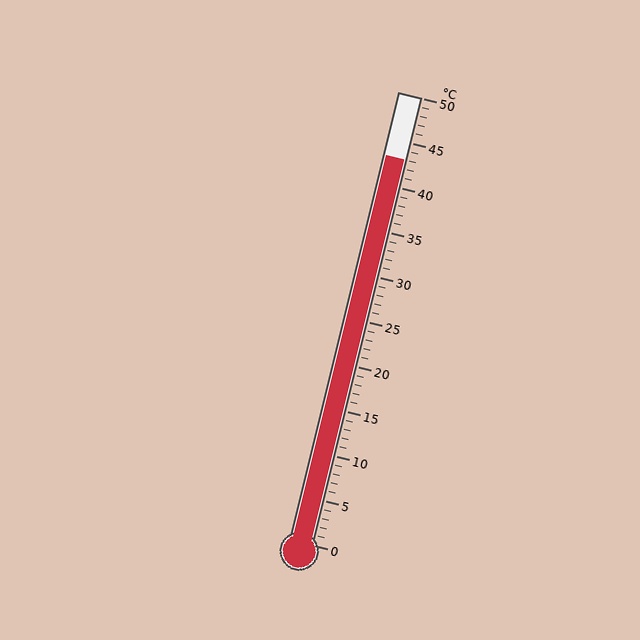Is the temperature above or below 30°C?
The temperature is above 30°C.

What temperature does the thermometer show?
The thermometer shows approximately 43°C.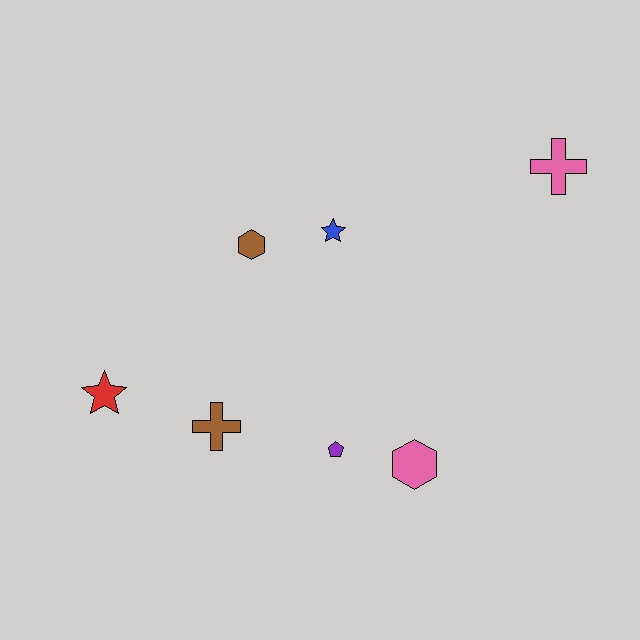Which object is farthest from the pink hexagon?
The pink cross is farthest from the pink hexagon.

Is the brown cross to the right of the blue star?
No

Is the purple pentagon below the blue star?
Yes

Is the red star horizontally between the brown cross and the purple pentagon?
No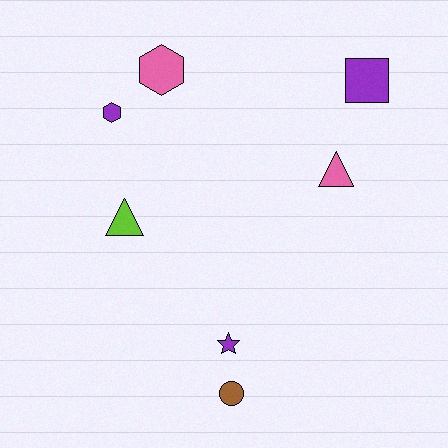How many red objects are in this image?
There are no red objects.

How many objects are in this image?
There are 7 objects.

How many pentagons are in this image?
There are no pentagons.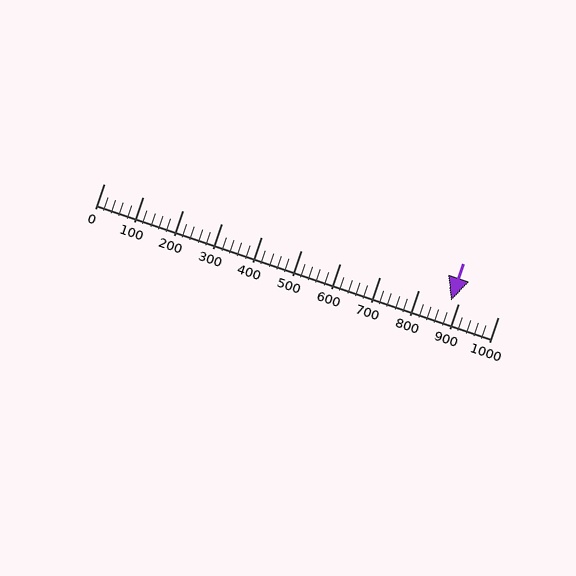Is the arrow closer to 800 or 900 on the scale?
The arrow is closer to 900.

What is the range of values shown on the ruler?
The ruler shows values from 0 to 1000.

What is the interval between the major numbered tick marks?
The major tick marks are spaced 100 units apart.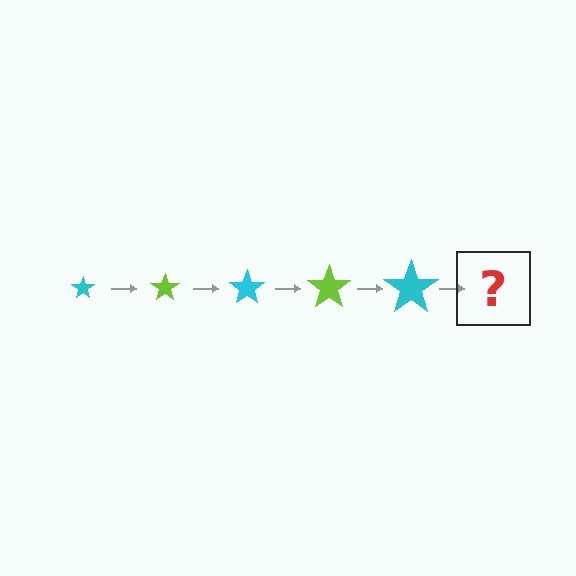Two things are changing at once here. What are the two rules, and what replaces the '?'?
The two rules are that the star grows larger each step and the color cycles through cyan and lime. The '?' should be a lime star, larger than the previous one.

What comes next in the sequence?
The next element should be a lime star, larger than the previous one.